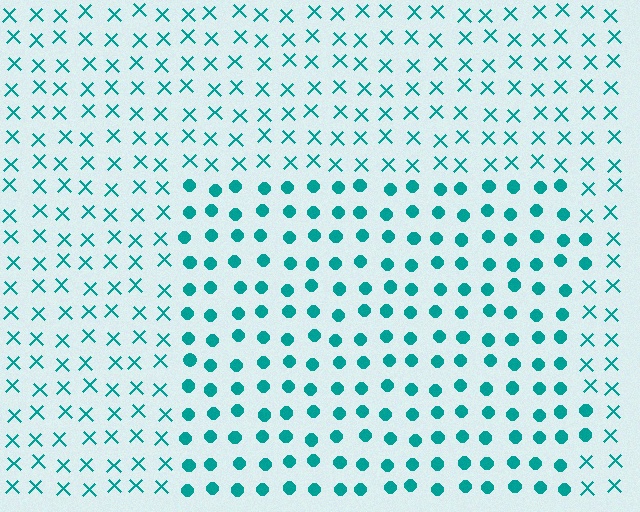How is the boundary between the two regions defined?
The boundary is defined by a change in element shape: circles inside vs. X marks outside. All elements share the same color and spacing.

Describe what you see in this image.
The image is filled with small teal elements arranged in a uniform grid. A rectangle-shaped region contains circles, while the surrounding area contains X marks. The boundary is defined purely by the change in element shape.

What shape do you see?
I see a rectangle.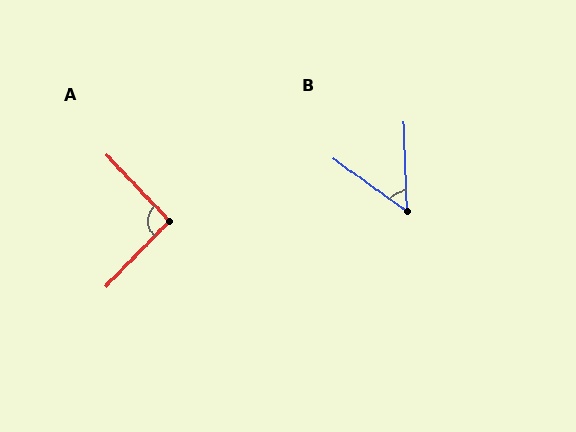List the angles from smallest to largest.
B (52°), A (92°).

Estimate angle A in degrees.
Approximately 92 degrees.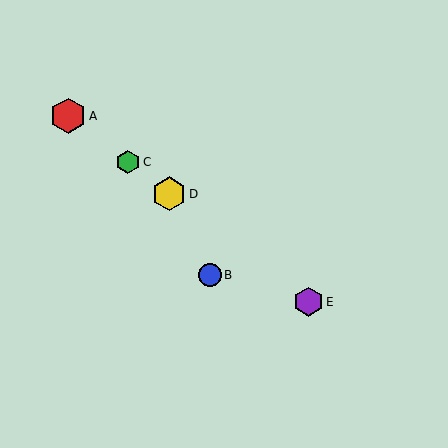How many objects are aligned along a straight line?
4 objects (A, C, D, E) are aligned along a straight line.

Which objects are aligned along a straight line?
Objects A, C, D, E are aligned along a straight line.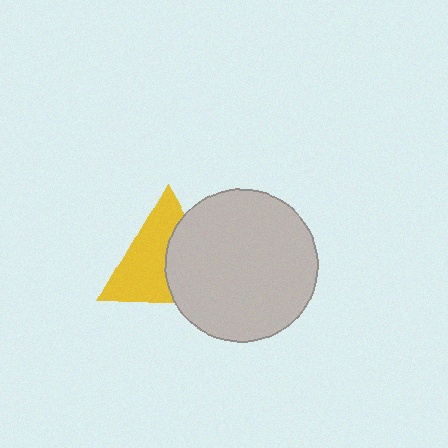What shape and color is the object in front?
The object in front is a light gray circle.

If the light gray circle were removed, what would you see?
You would see the complete yellow triangle.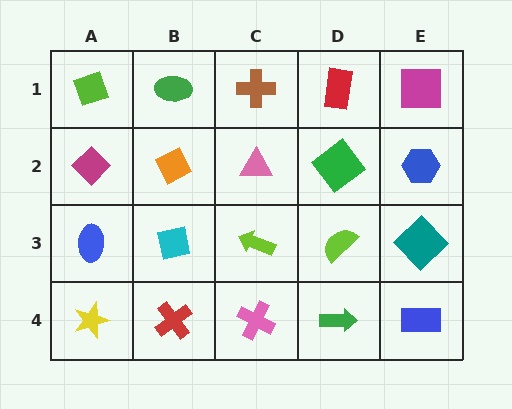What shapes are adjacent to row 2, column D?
A red rectangle (row 1, column D), a lime semicircle (row 3, column D), a pink triangle (row 2, column C), a blue hexagon (row 2, column E).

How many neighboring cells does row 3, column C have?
4.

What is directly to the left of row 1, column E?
A red rectangle.